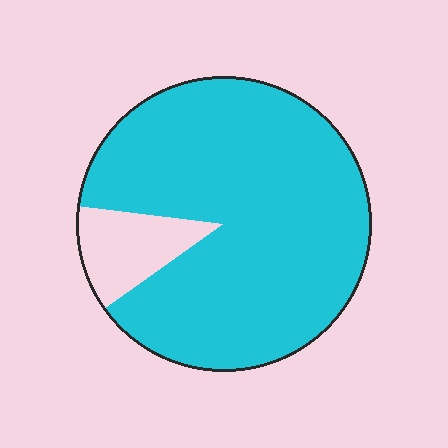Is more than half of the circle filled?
Yes.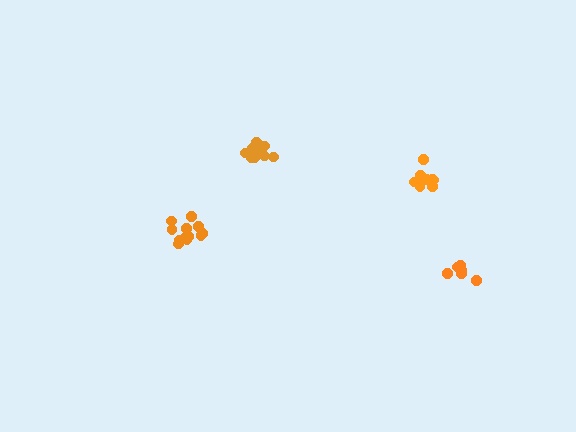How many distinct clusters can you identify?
There are 4 distinct clusters.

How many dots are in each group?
Group 1: 6 dots, Group 2: 8 dots, Group 3: 10 dots, Group 4: 12 dots (36 total).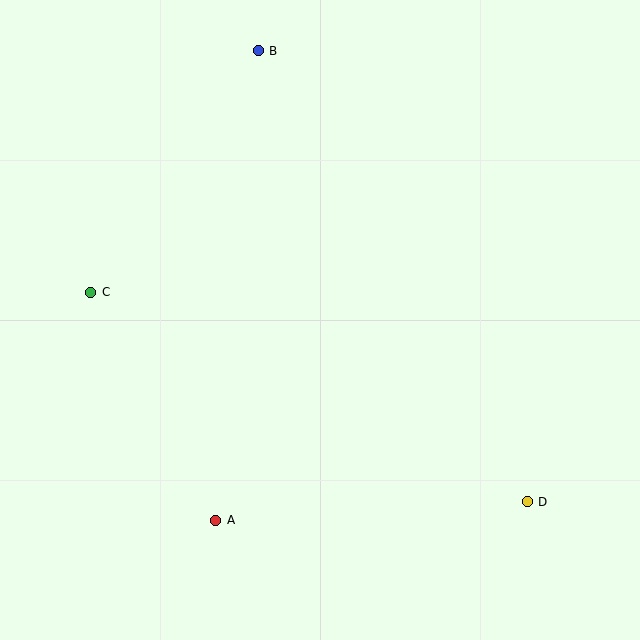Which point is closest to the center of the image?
Point A at (216, 520) is closest to the center.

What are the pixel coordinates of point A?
Point A is at (216, 520).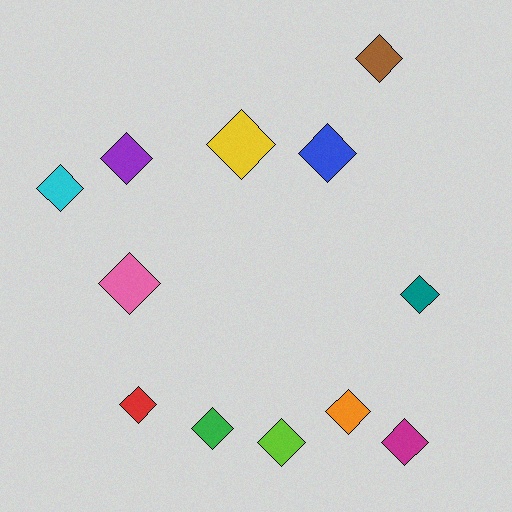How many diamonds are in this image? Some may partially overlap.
There are 12 diamonds.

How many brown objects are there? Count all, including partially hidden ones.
There is 1 brown object.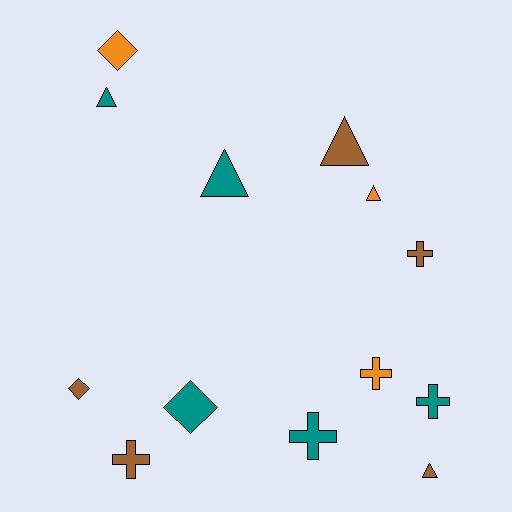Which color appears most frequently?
Teal, with 5 objects.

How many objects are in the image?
There are 13 objects.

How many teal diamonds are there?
There is 1 teal diamond.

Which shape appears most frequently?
Cross, with 5 objects.